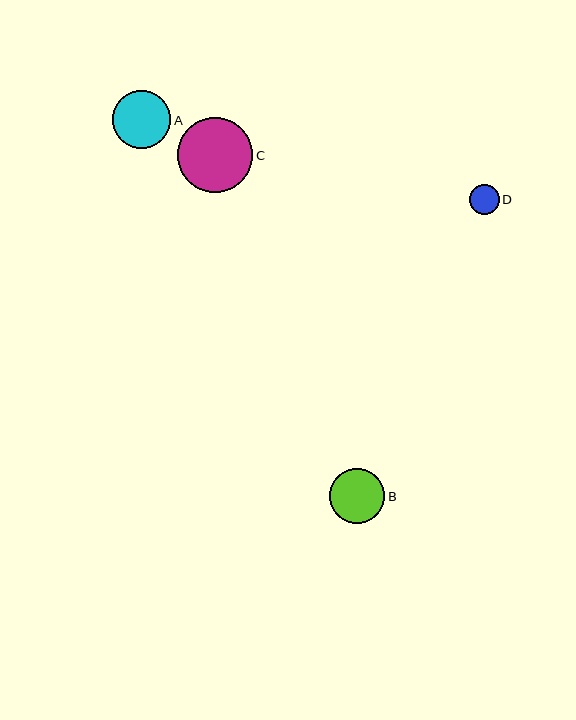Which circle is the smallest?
Circle D is the smallest with a size of approximately 30 pixels.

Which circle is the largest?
Circle C is the largest with a size of approximately 75 pixels.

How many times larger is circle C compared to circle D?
Circle C is approximately 2.5 times the size of circle D.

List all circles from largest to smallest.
From largest to smallest: C, A, B, D.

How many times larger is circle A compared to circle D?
Circle A is approximately 1.9 times the size of circle D.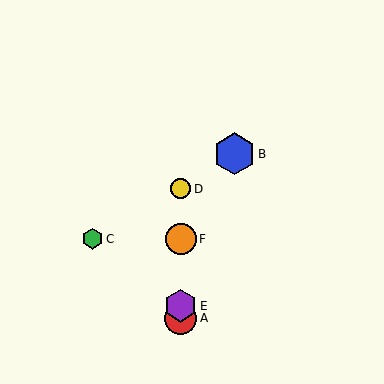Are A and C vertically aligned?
No, A is at x≈181 and C is at x≈92.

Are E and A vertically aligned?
Yes, both are at x≈181.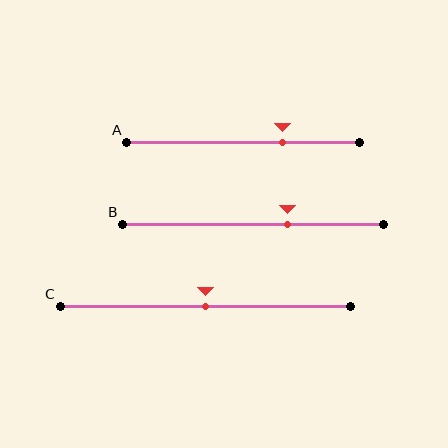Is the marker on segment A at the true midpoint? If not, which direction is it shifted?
No, the marker on segment A is shifted to the right by about 17% of the segment length.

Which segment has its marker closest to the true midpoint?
Segment C has its marker closest to the true midpoint.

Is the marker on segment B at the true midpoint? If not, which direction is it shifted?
No, the marker on segment B is shifted to the right by about 13% of the segment length.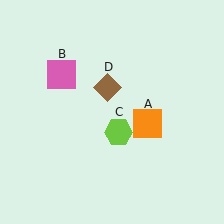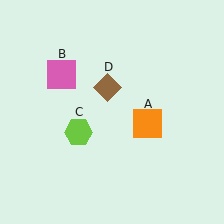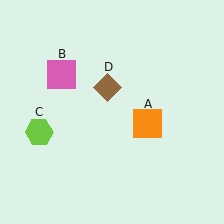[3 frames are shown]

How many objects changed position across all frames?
1 object changed position: lime hexagon (object C).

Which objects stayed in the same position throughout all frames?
Orange square (object A) and pink square (object B) and brown diamond (object D) remained stationary.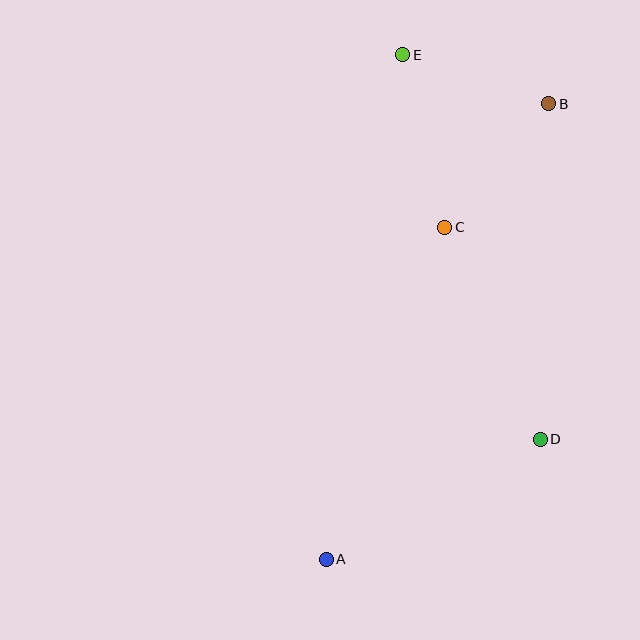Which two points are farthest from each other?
Points A and E are farthest from each other.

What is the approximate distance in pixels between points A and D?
The distance between A and D is approximately 246 pixels.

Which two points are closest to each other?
Points B and E are closest to each other.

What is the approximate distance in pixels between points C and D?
The distance between C and D is approximately 233 pixels.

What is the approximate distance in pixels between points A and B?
The distance between A and B is approximately 507 pixels.